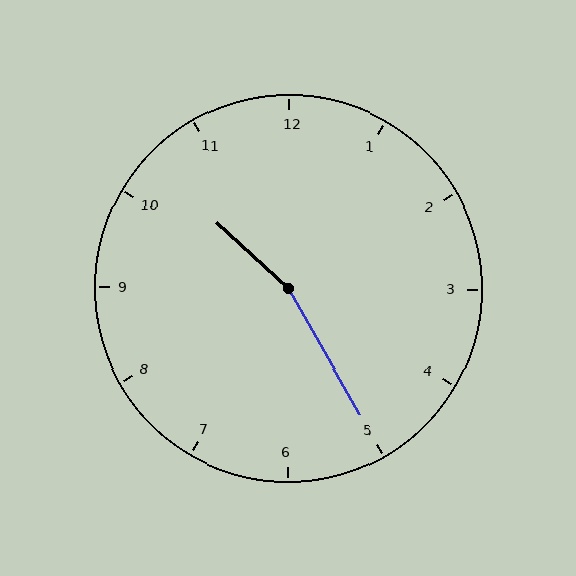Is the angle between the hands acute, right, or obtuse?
It is obtuse.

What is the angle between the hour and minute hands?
Approximately 162 degrees.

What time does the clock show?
10:25.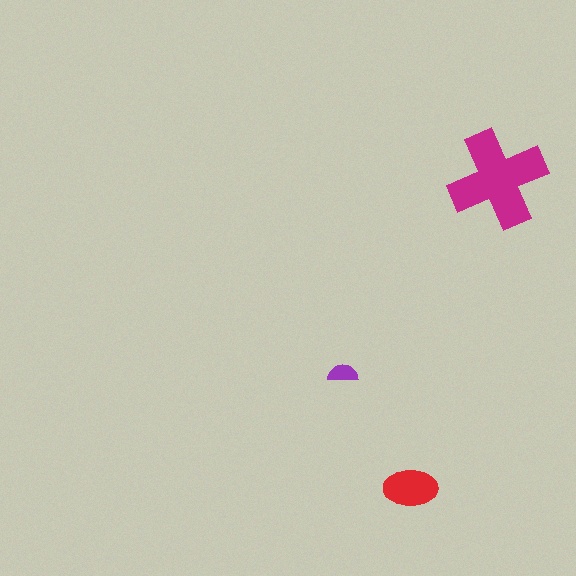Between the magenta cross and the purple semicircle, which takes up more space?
The magenta cross.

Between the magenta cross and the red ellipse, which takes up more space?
The magenta cross.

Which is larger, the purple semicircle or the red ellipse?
The red ellipse.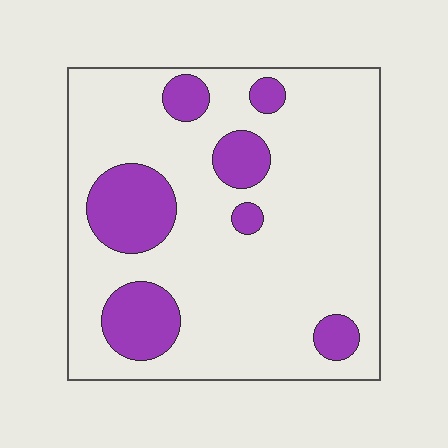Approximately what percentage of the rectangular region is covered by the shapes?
Approximately 20%.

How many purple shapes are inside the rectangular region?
7.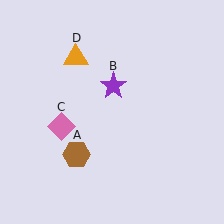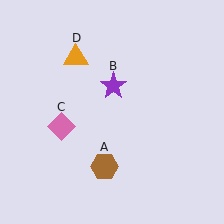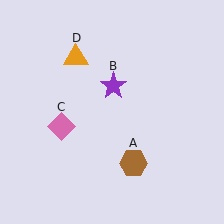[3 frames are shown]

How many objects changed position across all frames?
1 object changed position: brown hexagon (object A).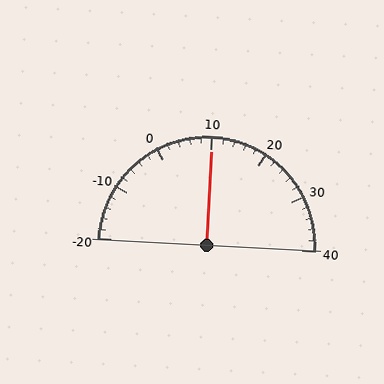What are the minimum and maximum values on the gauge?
The gauge ranges from -20 to 40.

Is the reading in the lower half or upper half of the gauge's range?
The reading is in the upper half of the range (-20 to 40).